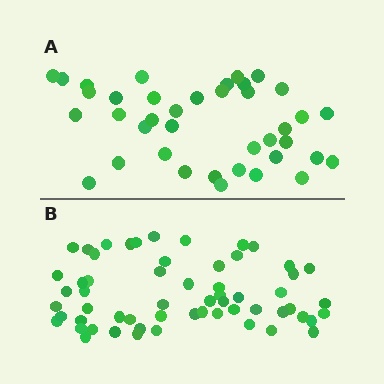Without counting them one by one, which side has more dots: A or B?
Region B (the bottom region) has more dots.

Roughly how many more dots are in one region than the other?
Region B has approximately 20 more dots than region A.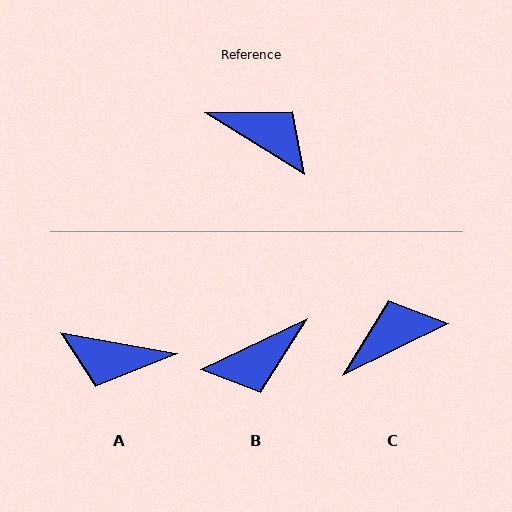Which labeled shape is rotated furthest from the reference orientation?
A, about 159 degrees away.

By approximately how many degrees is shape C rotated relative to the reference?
Approximately 58 degrees counter-clockwise.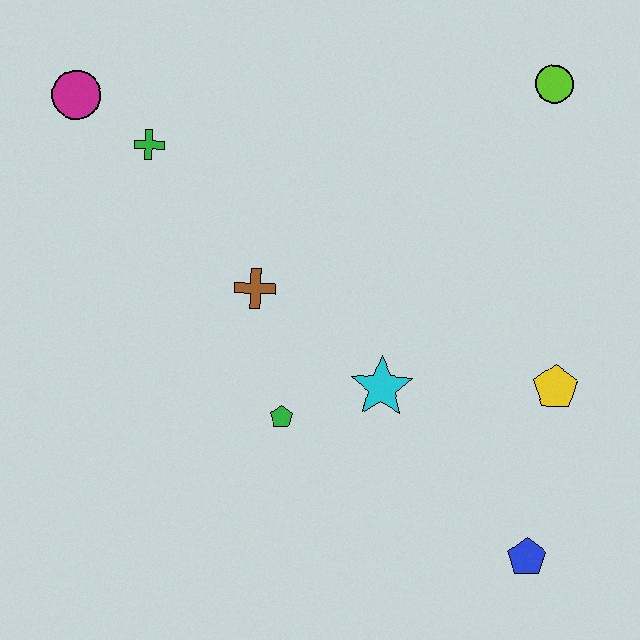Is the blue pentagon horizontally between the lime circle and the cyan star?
Yes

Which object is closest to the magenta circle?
The green cross is closest to the magenta circle.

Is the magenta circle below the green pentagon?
No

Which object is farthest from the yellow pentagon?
The magenta circle is farthest from the yellow pentagon.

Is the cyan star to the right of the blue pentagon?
No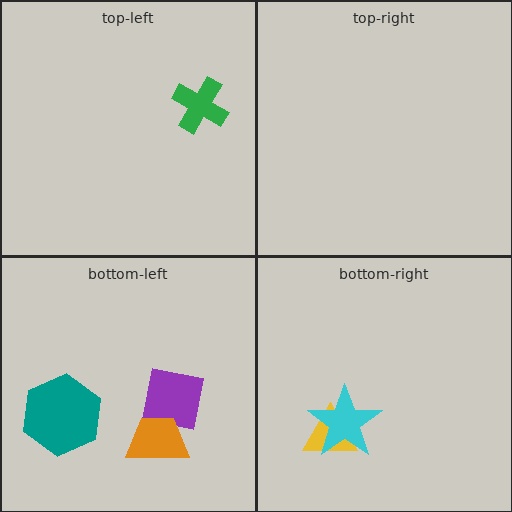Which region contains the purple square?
The bottom-left region.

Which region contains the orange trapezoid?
The bottom-left region.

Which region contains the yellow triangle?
The bottom-right region.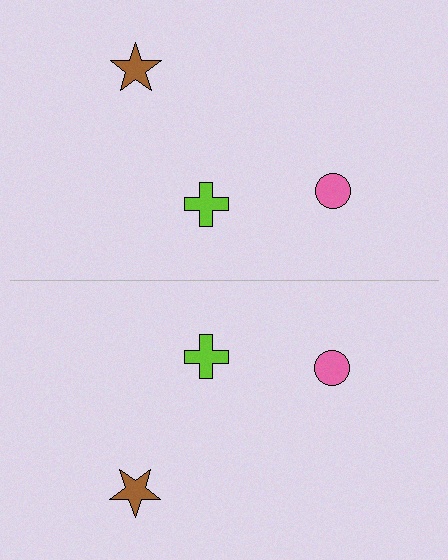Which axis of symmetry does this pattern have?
The pattern has a horizontal axis of symmetry running through the center of the image.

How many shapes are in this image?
There are 6 shapes in this image.